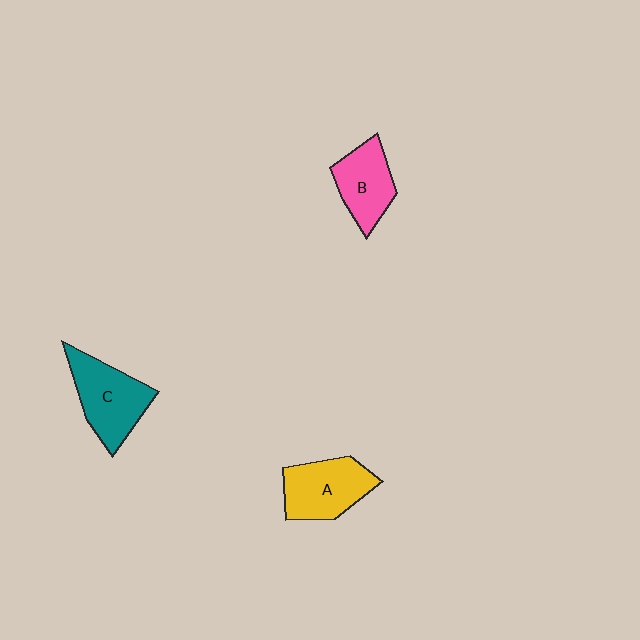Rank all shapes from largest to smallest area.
From largest to smallest: C (teal), A (yellow), B (pink).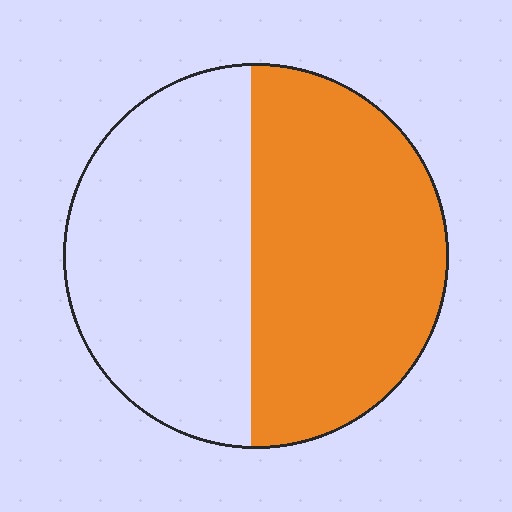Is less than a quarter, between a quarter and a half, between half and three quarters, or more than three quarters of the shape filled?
Between half and three quarters.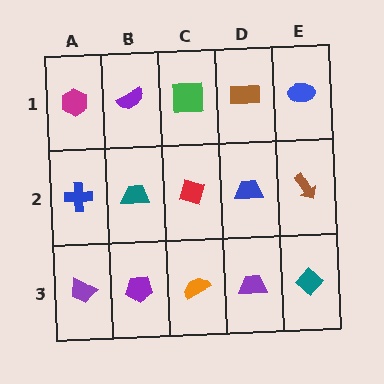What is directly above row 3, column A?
A blue cross.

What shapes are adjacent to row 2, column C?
A green square (row 1, column C), an orange semicircle (row 3, column C), a teal trapezoid (row 2, column B), a blue trapezoid (row 2, column D).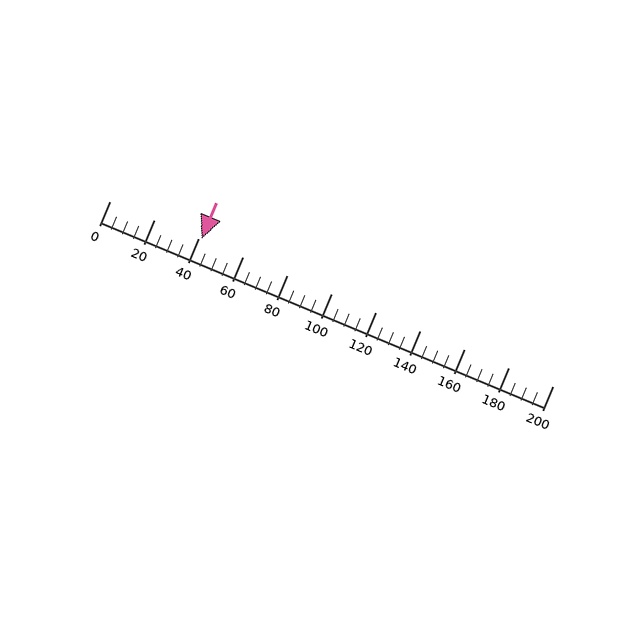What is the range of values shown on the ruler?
The ruler shows values from 0 to 200.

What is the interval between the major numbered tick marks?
The major tick marks are spaced 20 units apart.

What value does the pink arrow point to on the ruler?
The pink arrow points to approximately 42.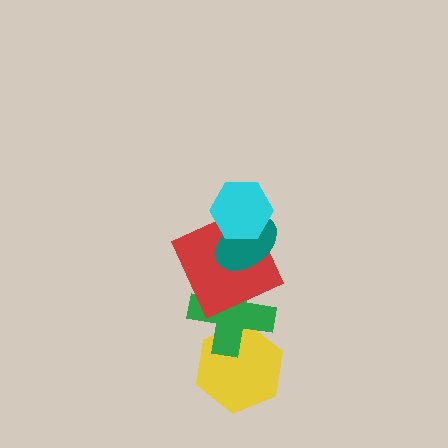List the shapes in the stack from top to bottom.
From top to bottom: the cyan hexagon, the teal ellipse, the red square, the green cross, the yellow hexagon.